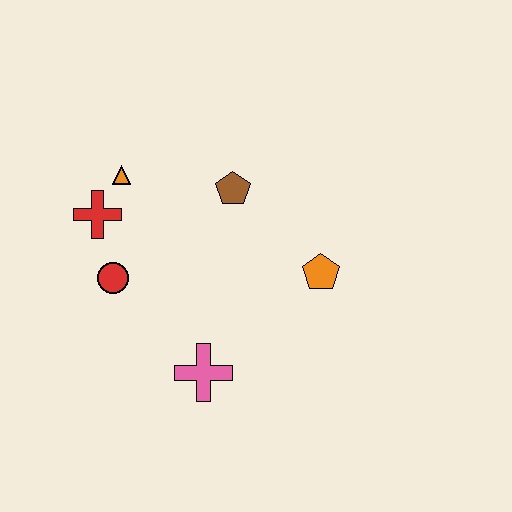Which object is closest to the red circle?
The red cross is closest to the red circle.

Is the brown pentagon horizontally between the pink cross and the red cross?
No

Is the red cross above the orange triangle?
No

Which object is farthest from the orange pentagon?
The red cross is farthest from the orange pentagon.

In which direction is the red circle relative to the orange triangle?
The red circle is below the orange triangle.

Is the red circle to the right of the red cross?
Yes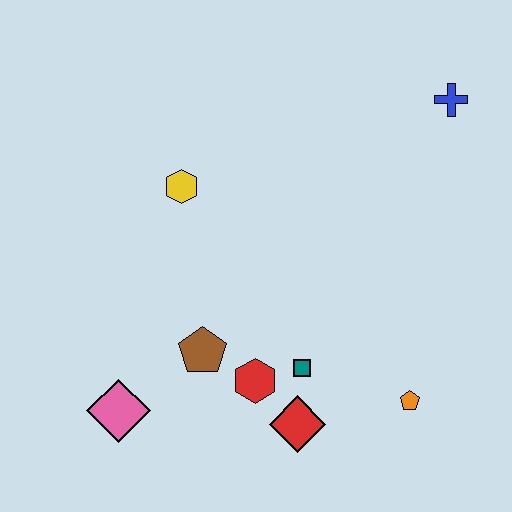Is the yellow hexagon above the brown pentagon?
Yes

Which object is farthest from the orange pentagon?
The yellow hexagon is farthest from the orange pentagon.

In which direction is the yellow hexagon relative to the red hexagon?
The yellow hexagon is above the red hexagon.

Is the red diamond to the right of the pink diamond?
Yes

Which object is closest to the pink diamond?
The brown pentagon is closest to the pink diamond.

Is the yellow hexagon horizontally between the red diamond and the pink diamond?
Yes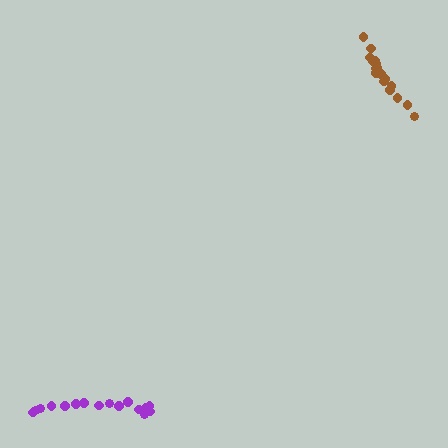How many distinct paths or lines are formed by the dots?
There are 2 distinct paths.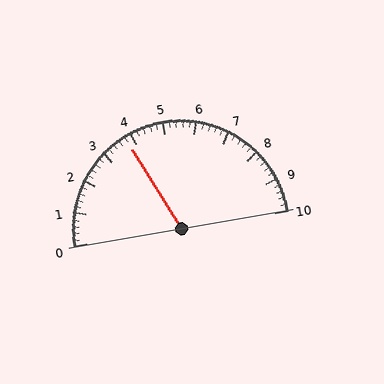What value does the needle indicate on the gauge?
The needle indicates approximately 3.8.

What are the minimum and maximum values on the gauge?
The gauge ranges from 0 to 10.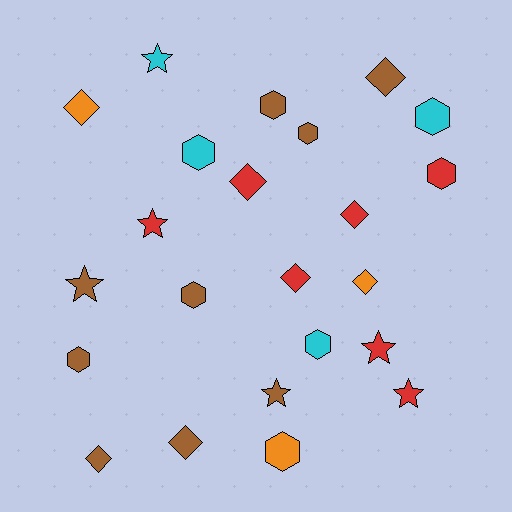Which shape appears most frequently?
Hexagon, with 9 objects.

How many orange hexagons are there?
There is 1 orange hexagon.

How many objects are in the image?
There are 23 objects.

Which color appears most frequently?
Brown, with 9 objects.